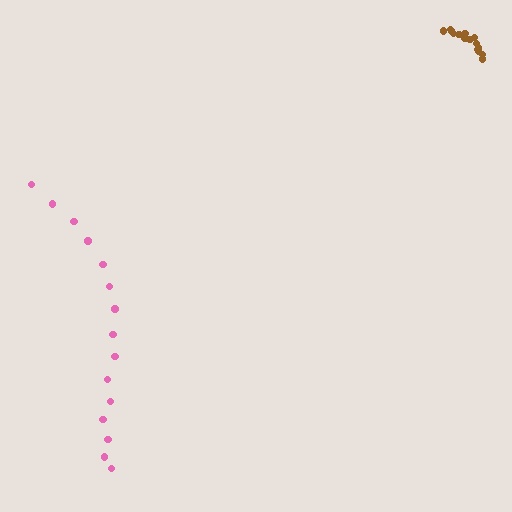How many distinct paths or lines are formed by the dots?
There are 2 distinct paths.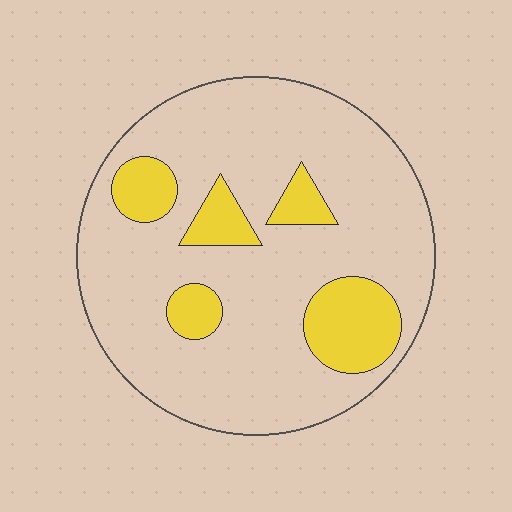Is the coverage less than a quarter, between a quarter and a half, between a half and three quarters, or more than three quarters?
Less than a quarter.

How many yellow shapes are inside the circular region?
5.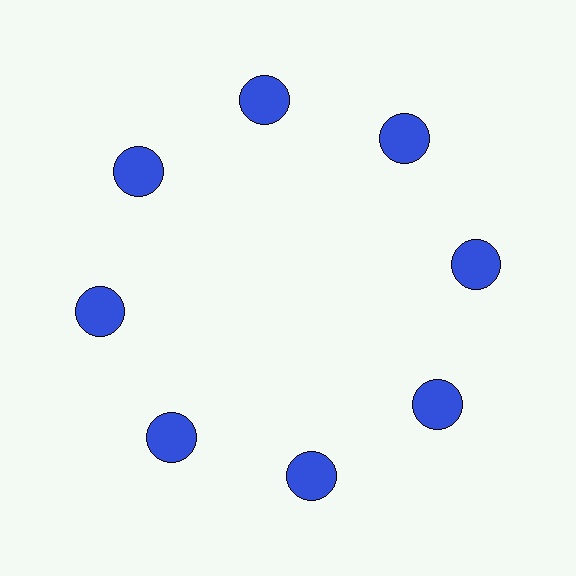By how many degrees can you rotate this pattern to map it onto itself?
The pattern maps onto itself every 45 degrees of rotation.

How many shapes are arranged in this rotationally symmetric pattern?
There are 8 shapes, arranged in 8 groups of 1.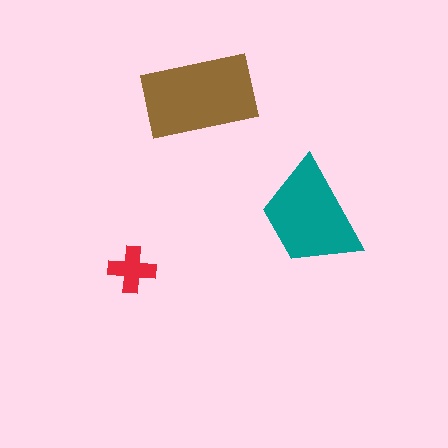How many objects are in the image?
There are 3 objects in the image.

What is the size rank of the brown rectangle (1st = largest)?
1st.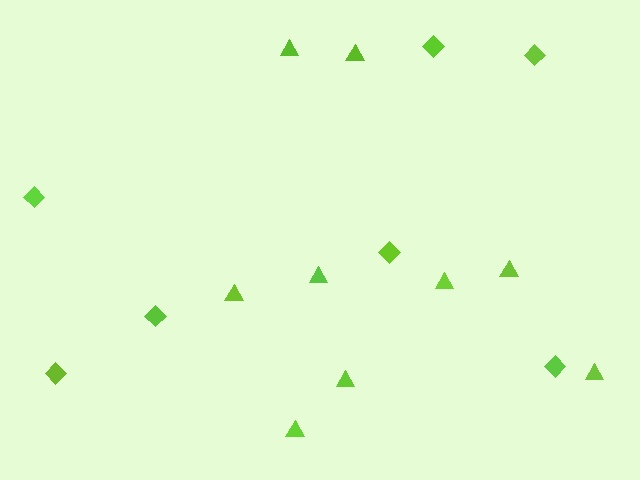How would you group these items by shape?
There are 2 groups: one group of triangles (9) and one group of diamonds (7).